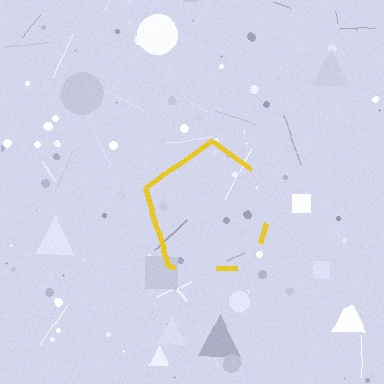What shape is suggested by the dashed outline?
The dashed outline suggests a pentagon.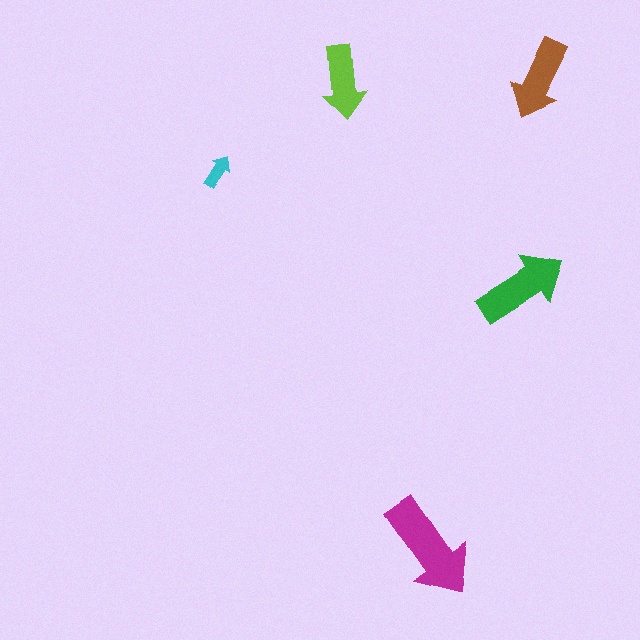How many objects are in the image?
There are 5 objects in the image.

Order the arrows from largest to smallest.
the magenta one, the green one, the brown one, the lime one, the cyan one.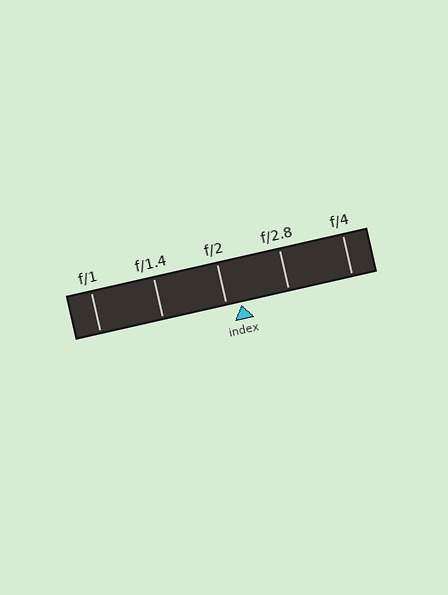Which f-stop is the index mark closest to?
The index mark is closest to f/2.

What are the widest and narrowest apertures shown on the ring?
The widest aperture shown is f/1 and the narrowest is f/4.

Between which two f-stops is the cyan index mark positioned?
The index mark is between f/2 and f/2.8.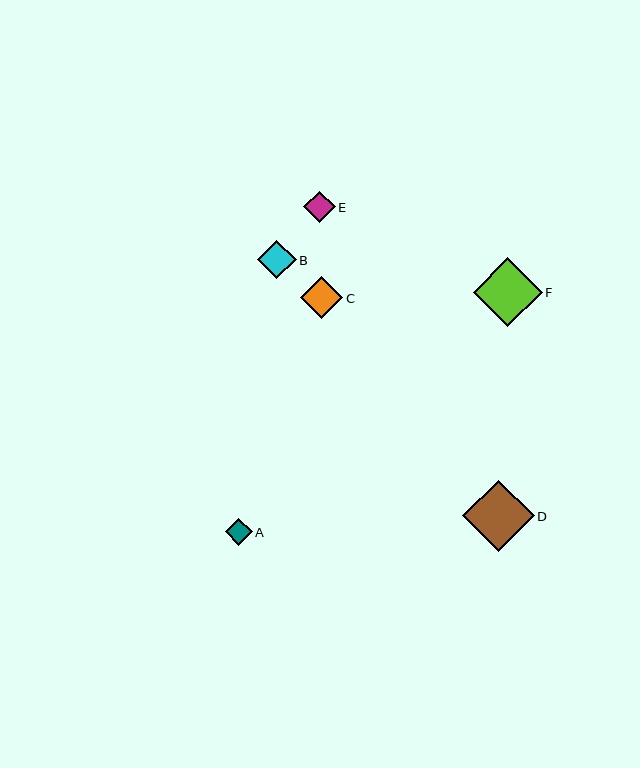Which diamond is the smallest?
Diamond A is the smallest with a size of approximately 27 pixels.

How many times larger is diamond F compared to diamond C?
Diamond F is approximately 1.7 times the size of diamond C.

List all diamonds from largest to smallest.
From largest to smallest: D, F, C, B, E, A.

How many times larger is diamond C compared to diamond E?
Diamond C is approximately 1.3 times the size of diamond E.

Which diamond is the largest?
Diamond D is the largest with a size of approximately 71 pixels.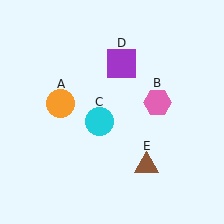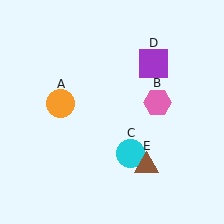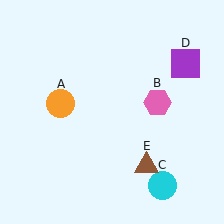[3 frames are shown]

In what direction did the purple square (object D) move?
The purple square (object D) moved right.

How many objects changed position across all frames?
2 objects changed position: cyan circle (object C), purple square (object D).